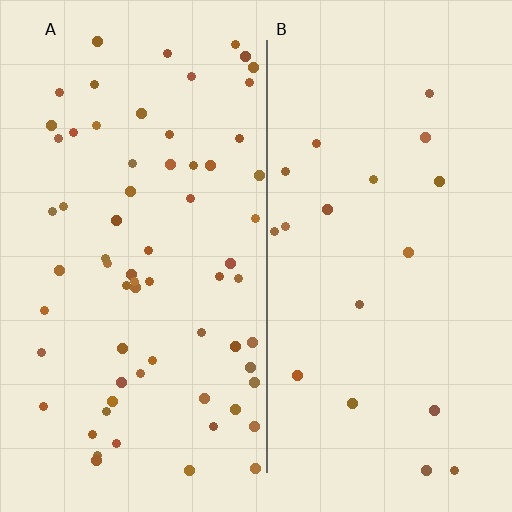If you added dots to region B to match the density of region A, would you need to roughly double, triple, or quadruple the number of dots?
Approximately quadruple.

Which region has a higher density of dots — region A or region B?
A (the left).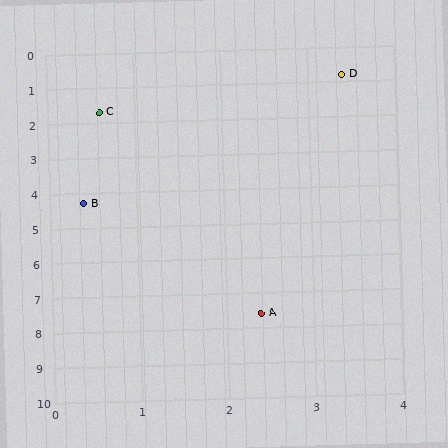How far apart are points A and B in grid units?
Points A and B are about 3.9 grid units apart.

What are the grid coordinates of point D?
Point D is at approximately (3.4, 0.8).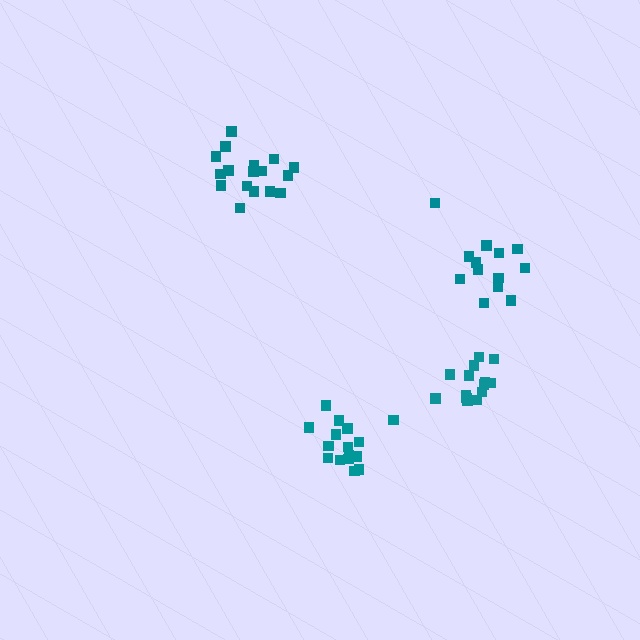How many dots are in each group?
Group 1: 17 dots, Group 2: 17 dots, Group 3: 13 dots, Group 4: 14 dots (61 total).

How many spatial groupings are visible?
There are 4 spatial groupings.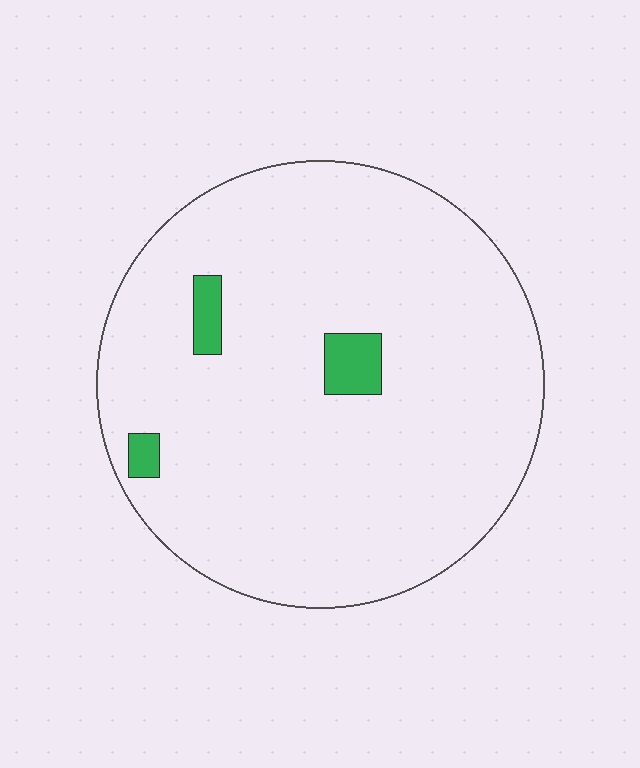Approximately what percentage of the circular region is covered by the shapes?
Approximately 5%.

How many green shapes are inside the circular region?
3.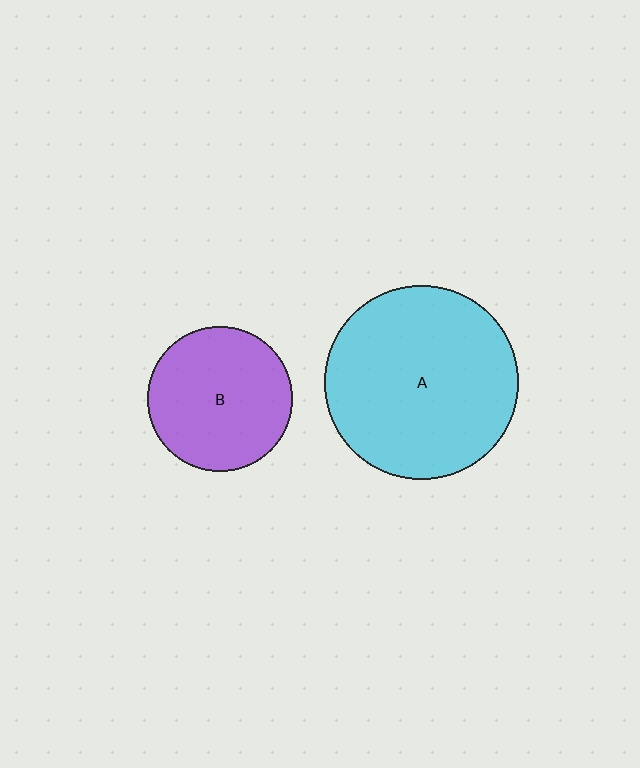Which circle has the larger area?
Circle A (cyan).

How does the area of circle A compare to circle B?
Approximately 1.8 times.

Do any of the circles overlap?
No, none of the circles overlap.